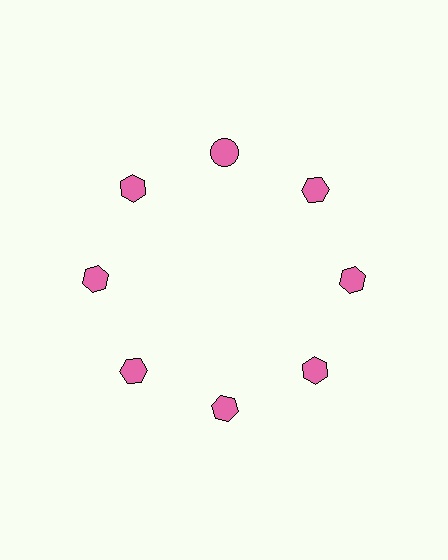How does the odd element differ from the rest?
It has a different shape: circle instead of hexagon.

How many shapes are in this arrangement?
There are 8 shapes arranged in a ring pattern.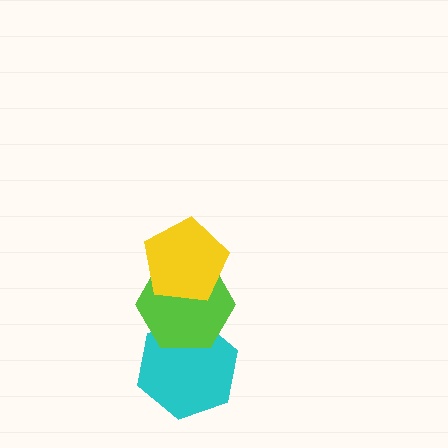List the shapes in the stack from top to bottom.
From top to bottom: the yellow pentagon, the lime hexagon, the cyan hexagon.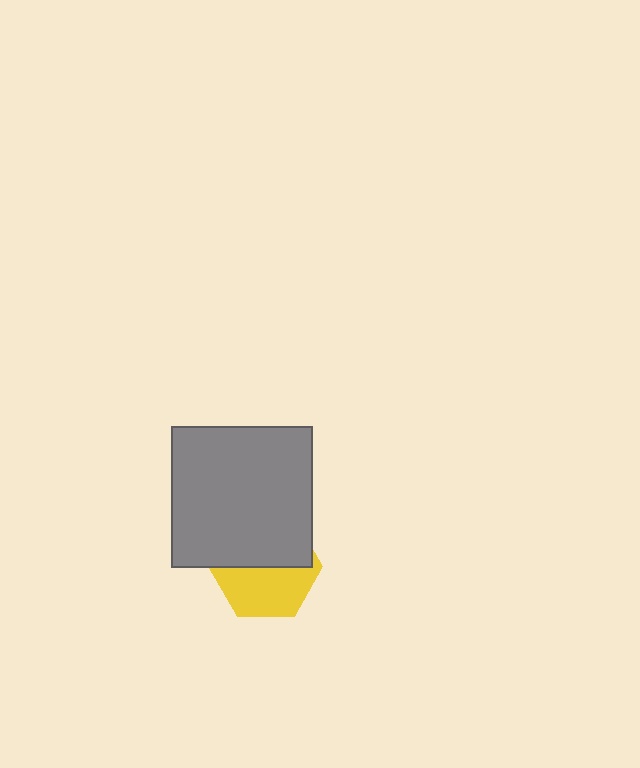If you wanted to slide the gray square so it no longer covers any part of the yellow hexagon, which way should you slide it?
Slide it up — that is the most direct way to separate the two shapes.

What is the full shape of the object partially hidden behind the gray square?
The partially hidden object is a yellow hexagon.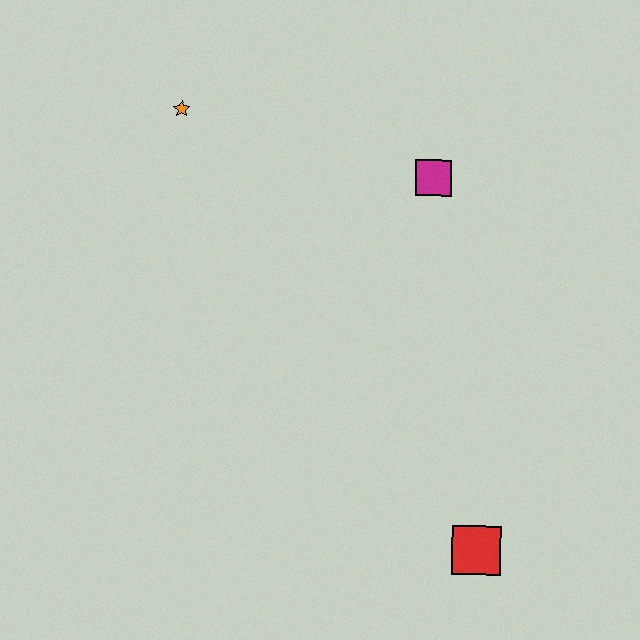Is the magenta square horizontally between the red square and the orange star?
Yes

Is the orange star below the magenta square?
No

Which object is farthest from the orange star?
The red square is farthest from the orange star.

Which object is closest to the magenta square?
The orange star is closest to the magenta square.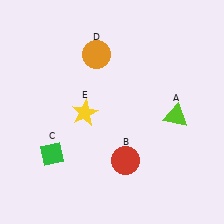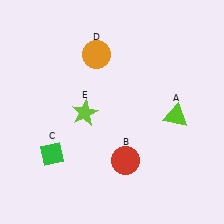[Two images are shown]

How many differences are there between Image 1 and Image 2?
There is 1 difference between the two images.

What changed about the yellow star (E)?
In Image 1, E is yellow. In Image 2, it changed to lime.